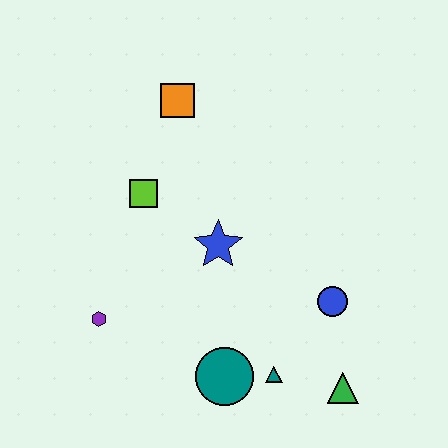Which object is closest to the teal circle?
The teal triangle is closest to the teal circle.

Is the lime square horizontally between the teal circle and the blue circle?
No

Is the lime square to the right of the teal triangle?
No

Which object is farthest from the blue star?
The green triangle is farthest from the blue star.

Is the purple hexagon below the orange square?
Yes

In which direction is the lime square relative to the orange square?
The lime square is below the orange square.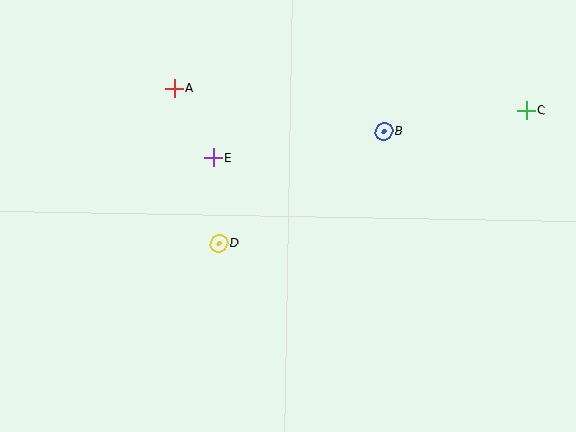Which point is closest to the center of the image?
Point D at (219, 243) is closest to the center.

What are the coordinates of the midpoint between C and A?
The midpoint between C and A is at (350, 99).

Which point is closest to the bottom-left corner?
Point D is closest to the bottom-left corner.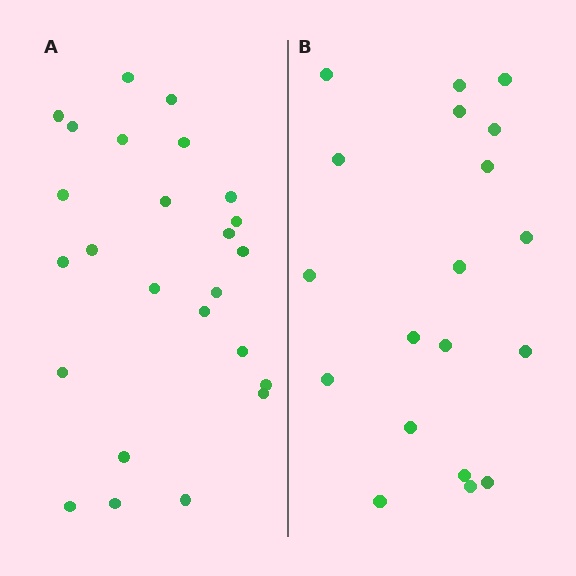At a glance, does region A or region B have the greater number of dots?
Region A (the left region) has more dots.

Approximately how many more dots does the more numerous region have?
Region A has about 6 more dots than region B.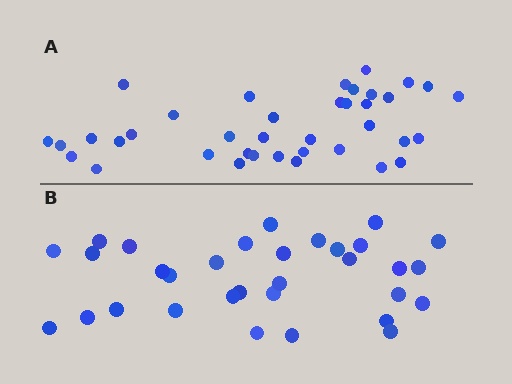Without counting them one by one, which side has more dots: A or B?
Region A (the top region) has more dots.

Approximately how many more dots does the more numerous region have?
Region A has about 6 more dots than region B.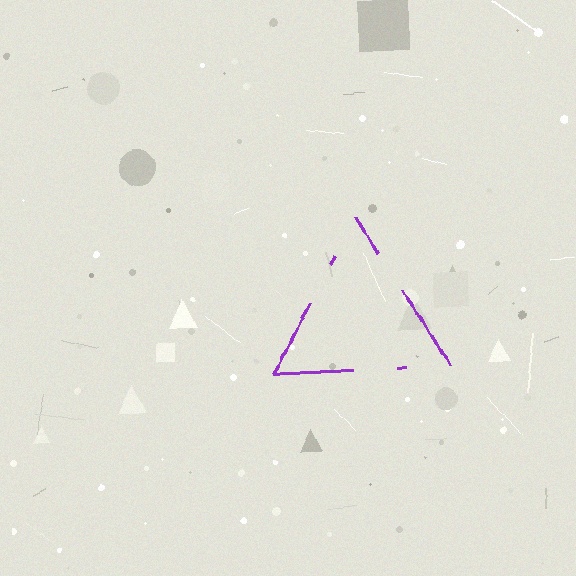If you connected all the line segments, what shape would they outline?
They would outline a triangle.